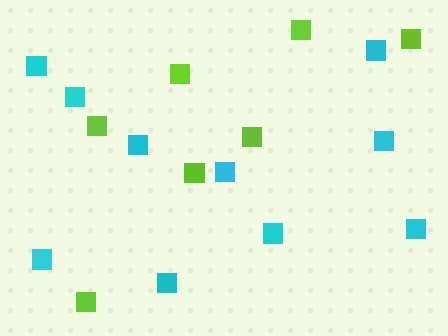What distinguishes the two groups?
There are 2 groups: one group of cyan squares (10) and one group of lime squares (7).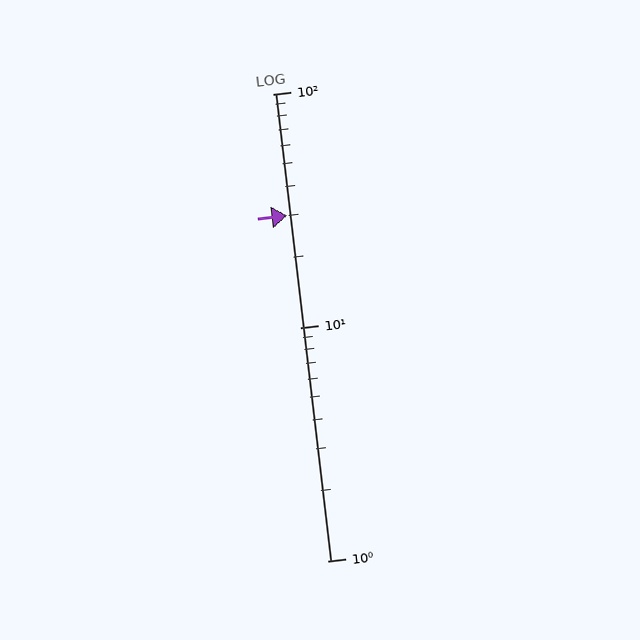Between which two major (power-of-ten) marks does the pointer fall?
The pointer is between 10 and 100.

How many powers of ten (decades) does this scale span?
The scale spans 2 decades, from 1 to 100.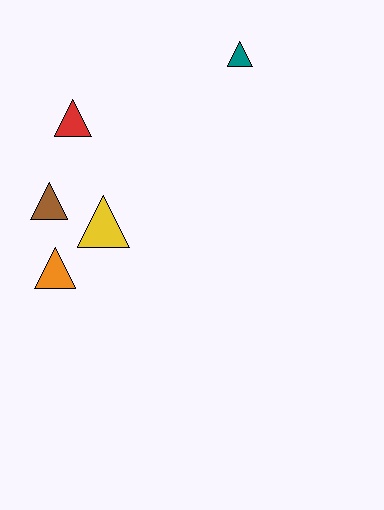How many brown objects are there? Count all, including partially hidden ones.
There is 1 brown object.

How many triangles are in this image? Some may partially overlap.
There are 5 triangles.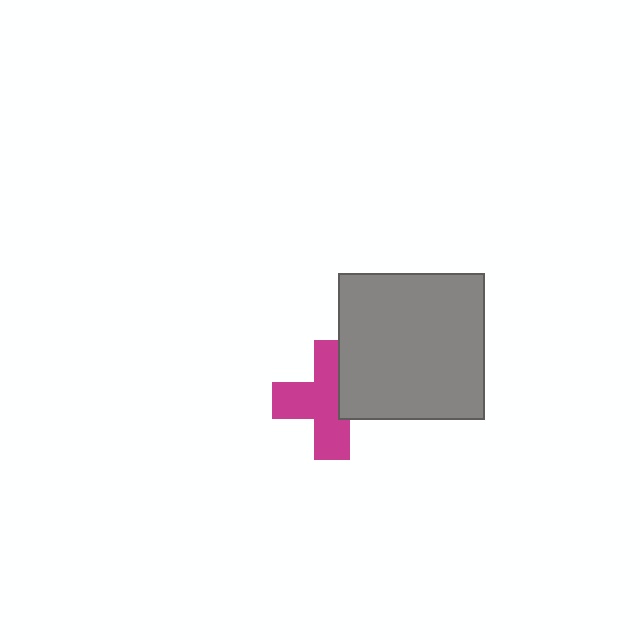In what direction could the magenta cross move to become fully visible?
The magenta cross could move left. That would shift it out from behind the gray square entirely.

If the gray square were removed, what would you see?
You would see the complete magenta cross.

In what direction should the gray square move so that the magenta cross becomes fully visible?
The gray square should move right. That is the shortest direction to clear the overlap and leave the magenta cross fully visible.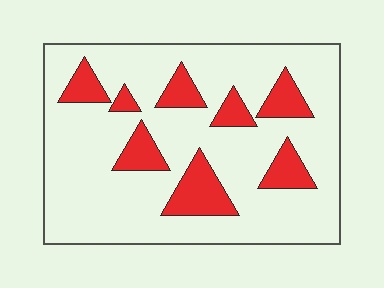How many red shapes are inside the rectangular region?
8.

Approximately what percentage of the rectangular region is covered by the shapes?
Approximately 20%.